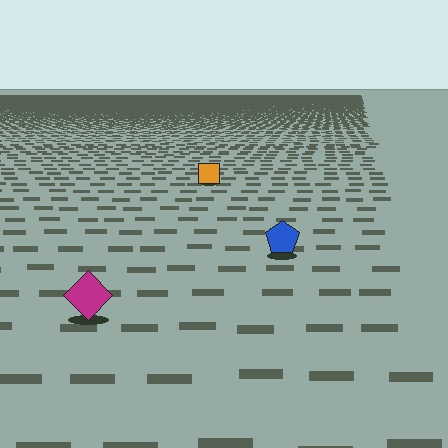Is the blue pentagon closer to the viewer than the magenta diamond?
No. The magenta diamond is closer — you can tell from the texture gradient: the ground texture is coarser near it.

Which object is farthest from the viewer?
The orange square is farthest from the viewer. It appears smaller and the ground texture around it is denser.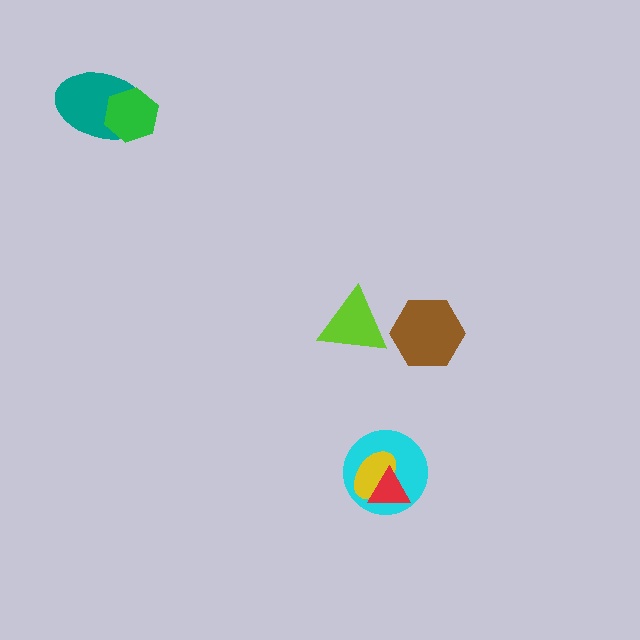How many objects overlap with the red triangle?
2 objects overlap with the red triangle.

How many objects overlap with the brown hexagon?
0 objects overlap with the brown hexagon.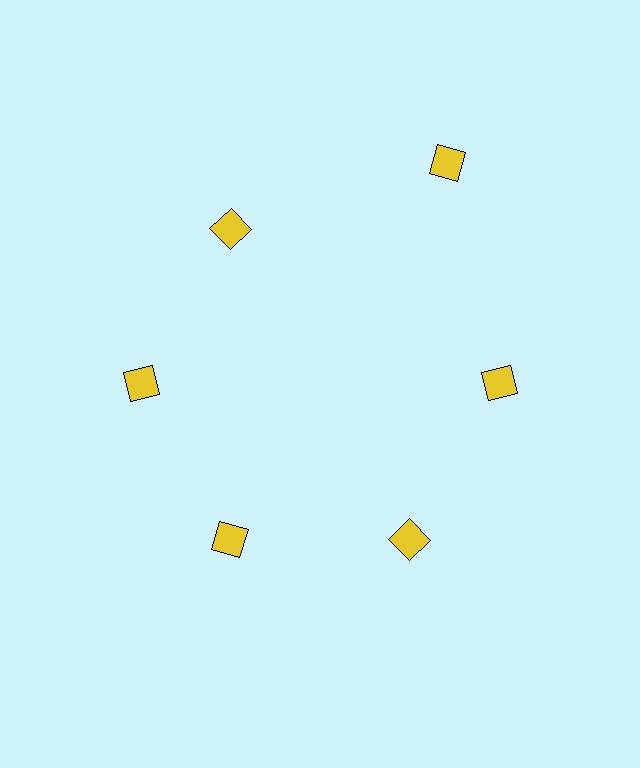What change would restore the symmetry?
The symmetry would be restored by moving it inward, back onto the ring so that all 6 diamonds sit at equal angles and equal distance from the center.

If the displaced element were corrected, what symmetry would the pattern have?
It would have 6-fold rotational symmetry — the pattern would map onto itself every 60 degrees.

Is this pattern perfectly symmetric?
No. The 6 yellow diamonds are arranged in a ring, but one element near the 1 o'clock position is pushed outward from the center, breaking the 6-fold rotational symmetry.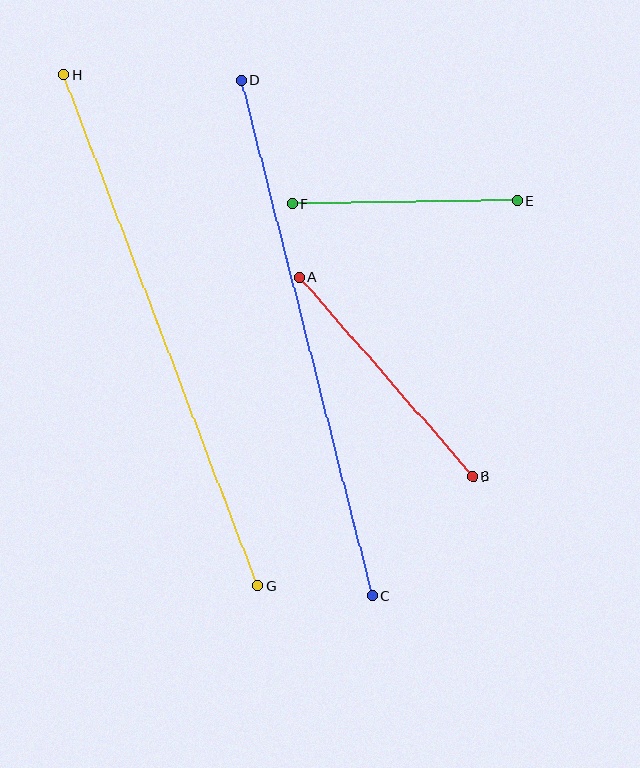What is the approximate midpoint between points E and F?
The midpoint is at approximately (405, 202) pixels.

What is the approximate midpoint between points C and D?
The midpoint is at approximately (307, 338) pixels.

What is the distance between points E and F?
The distance is approximately 225 pixels.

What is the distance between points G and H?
The distance is approximately 547 pixels.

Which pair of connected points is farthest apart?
Points G and H are farthest apart.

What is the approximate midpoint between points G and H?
The midpoint is at approximately (161, 330) pixels.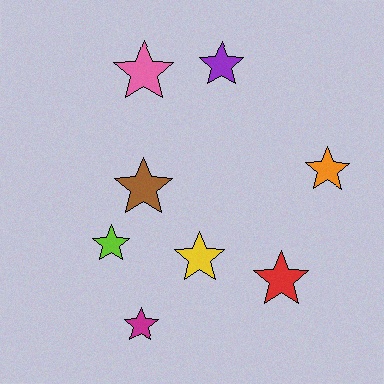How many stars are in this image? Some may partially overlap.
There are 8 stars.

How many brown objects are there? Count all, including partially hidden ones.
There is 1 brown object.